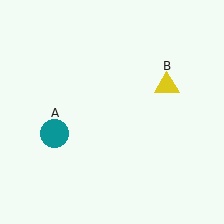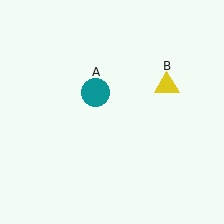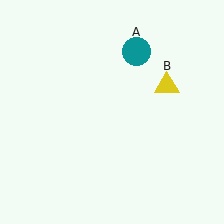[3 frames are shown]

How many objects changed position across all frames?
1 object changed position: teal circle (object A).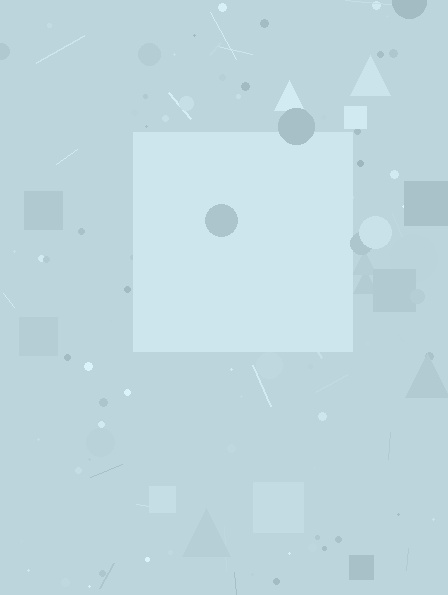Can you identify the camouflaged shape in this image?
The camouflaged shape is a square.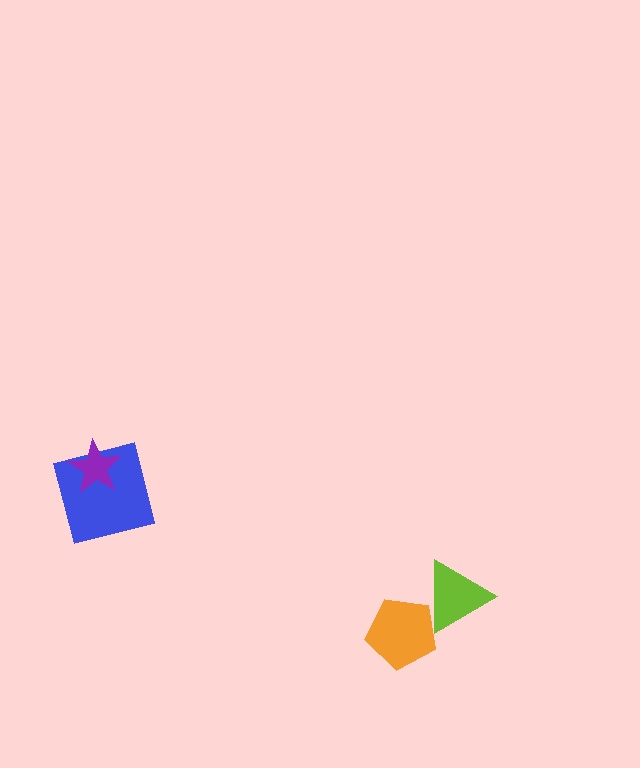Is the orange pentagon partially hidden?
Yes, it is partially covered by another shape.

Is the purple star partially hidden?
No, no other shape covers it.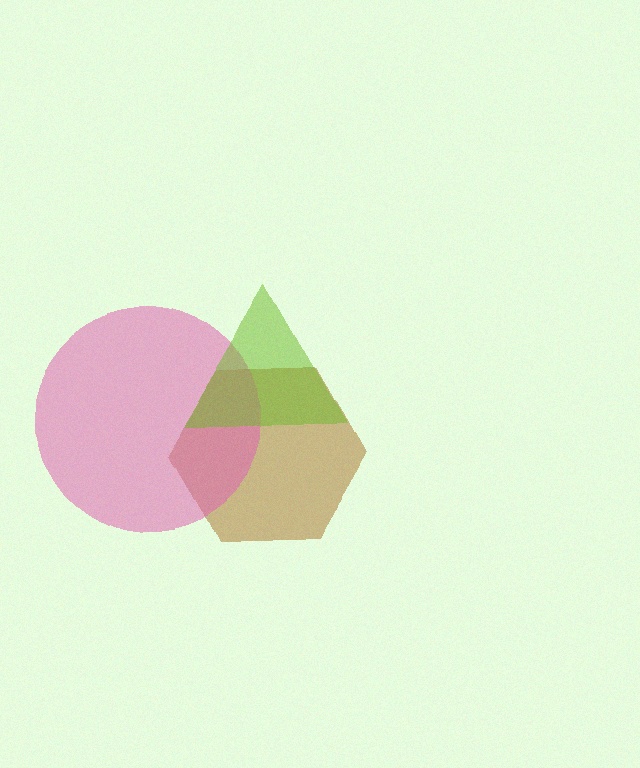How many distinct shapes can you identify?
There are 3 distinct shapes: a brown hexagon, a pink circle, a lime triangle.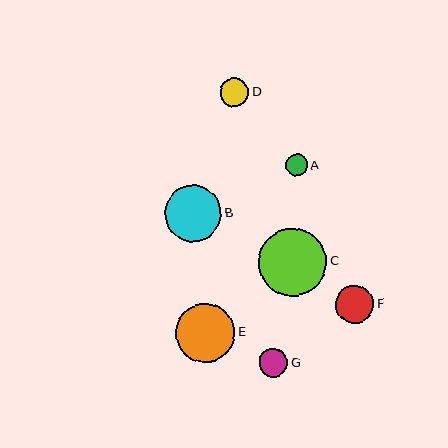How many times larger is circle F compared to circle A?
Circle F is approximately 1.7 times the size of circle A.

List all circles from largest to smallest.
From largest to smallest: C, E, B, F, D, G, A.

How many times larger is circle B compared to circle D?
Circle B is approximately 2.0 times the size of circle D.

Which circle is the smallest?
Circle A is the smallest with a size of approximately 22 pixels.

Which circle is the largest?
Circle C is the largest with a size of approximately 68 pixels.